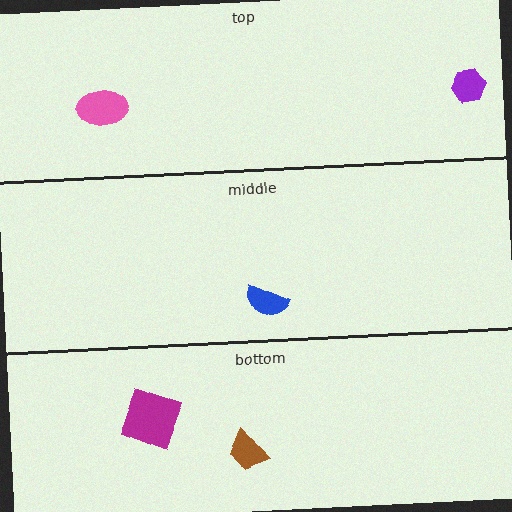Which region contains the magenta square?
The bottom region.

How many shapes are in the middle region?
1.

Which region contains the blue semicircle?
The middle region.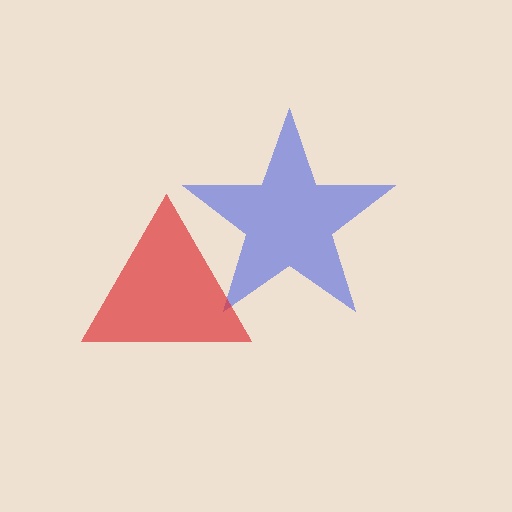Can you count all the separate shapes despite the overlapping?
Yes, there are 2 separate shapes.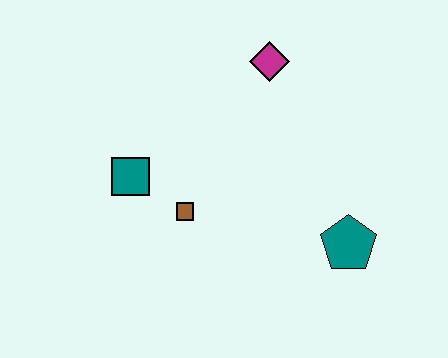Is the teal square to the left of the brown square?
Yes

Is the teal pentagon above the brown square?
No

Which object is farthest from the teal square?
The teal pentagon is farthest from the teal square.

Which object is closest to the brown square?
The teal square is closest to the brown square.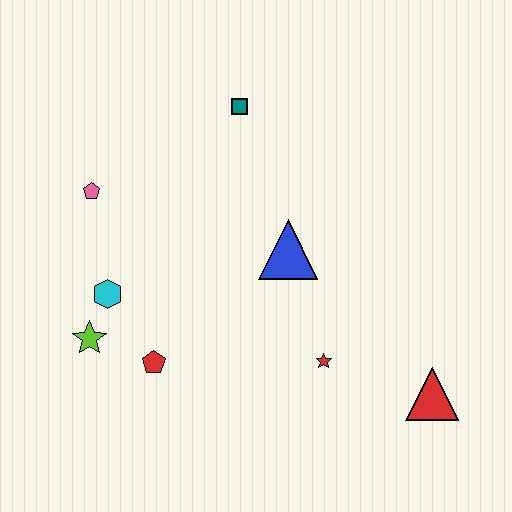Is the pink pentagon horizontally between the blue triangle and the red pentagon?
No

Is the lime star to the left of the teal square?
Yes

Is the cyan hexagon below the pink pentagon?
Yes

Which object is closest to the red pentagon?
The lime star is closest to the red pentagon.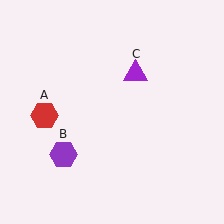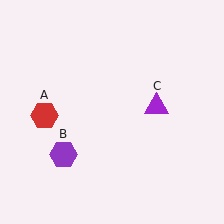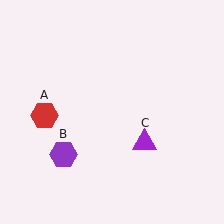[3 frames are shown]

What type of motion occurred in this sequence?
The purple triangle (object C) rotated clockwise around the center of the scene.